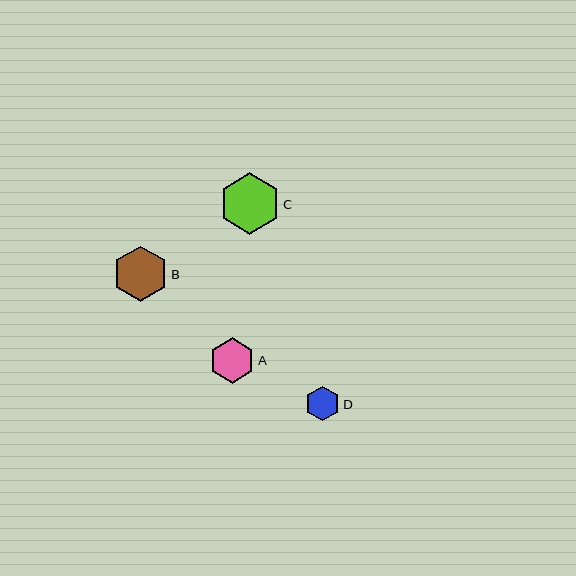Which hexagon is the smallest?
Hexagon D is the smallest with a size of approximately 35 pixels.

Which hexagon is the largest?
Hexagon C is the largest with a size of approximately 61 pixels.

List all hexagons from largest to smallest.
From largest to smallest: C, B, A, D.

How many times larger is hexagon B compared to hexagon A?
Hexagon B is approximately 1.2 times the size of hexagon A.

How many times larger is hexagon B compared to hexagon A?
Hexagon B is approximately 1.2 times the size of hexagon A.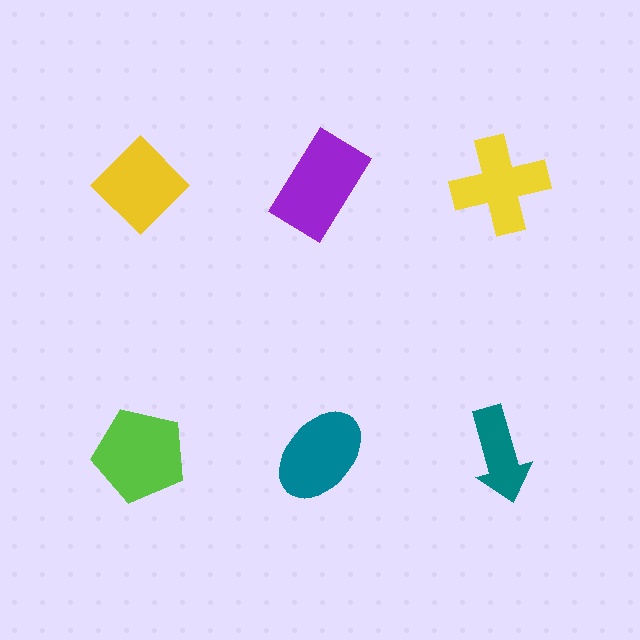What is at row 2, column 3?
A teal arrow.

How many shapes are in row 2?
3 shapes.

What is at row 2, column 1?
A lime pentagon.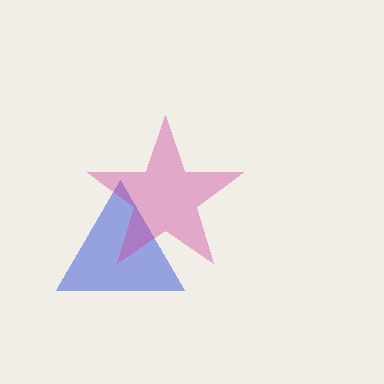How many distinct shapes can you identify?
There are 2 distinct shapes: a blue triangle, a magenta star.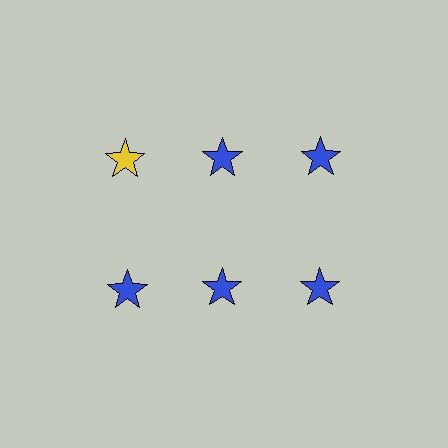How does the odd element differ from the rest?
It has a different color: yellow instead of blue.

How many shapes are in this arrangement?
There are 6 shapes arranged in a grid pattern.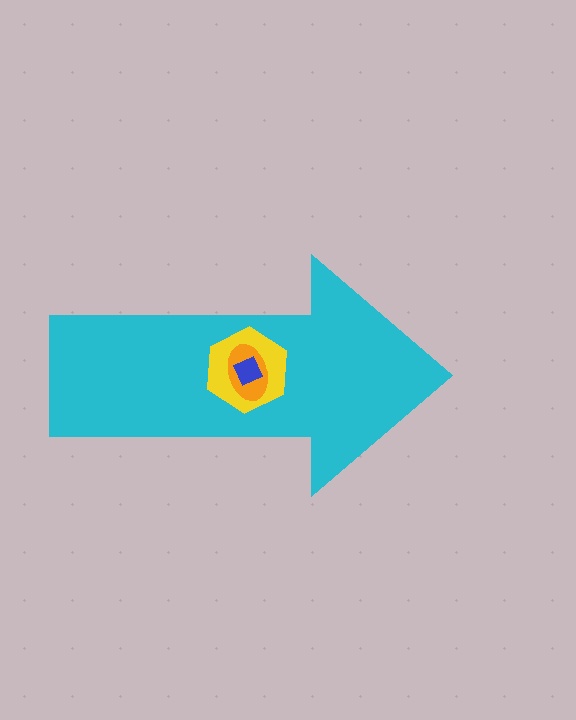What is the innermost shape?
The blue diamond.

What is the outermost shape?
The cyan arrow.